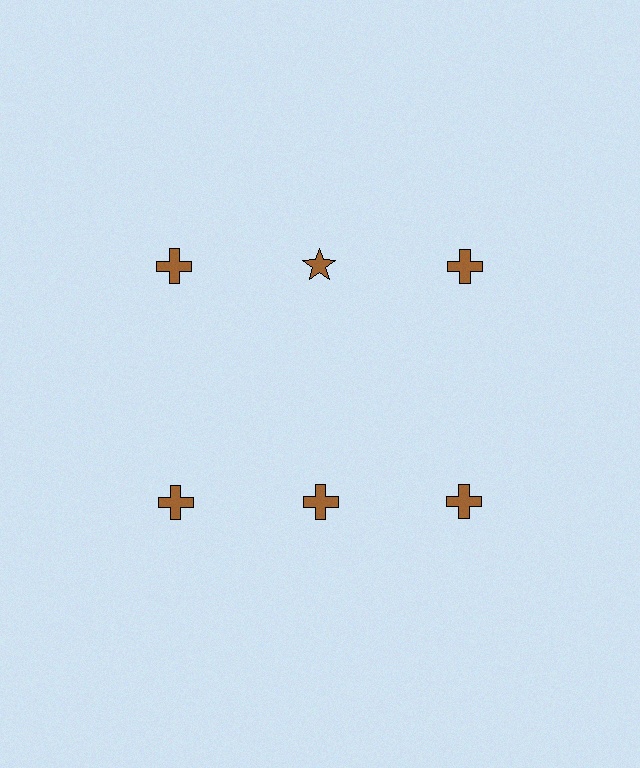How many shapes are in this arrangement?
There are 6 shapes arranged in a grid pattern.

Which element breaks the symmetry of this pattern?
The brown star in the top row, second from left column breaks the symmetry. All other shapes are brown crosses.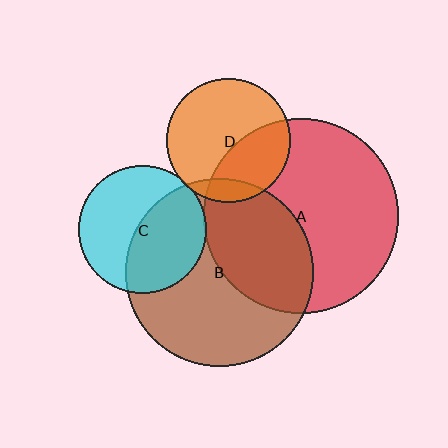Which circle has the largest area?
Circle A (red).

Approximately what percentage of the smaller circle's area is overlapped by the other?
Approximately 50%.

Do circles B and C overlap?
Yes.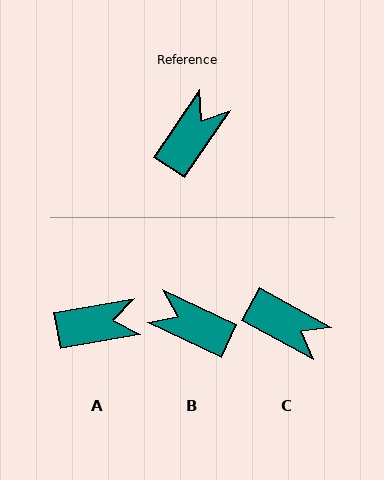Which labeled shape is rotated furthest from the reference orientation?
B, about 99 degrees away.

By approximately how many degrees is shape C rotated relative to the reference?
Approximately 84 degrees clockwise.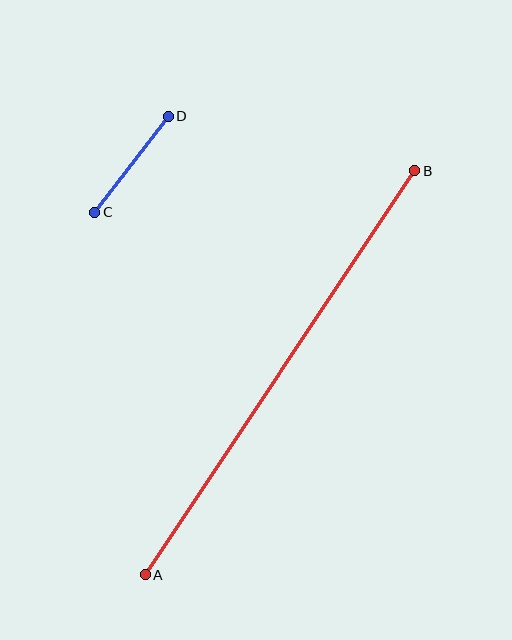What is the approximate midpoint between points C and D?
The midpoint is at approximately (132, 164) pixels.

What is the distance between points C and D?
The distance is approximately 121 pixels.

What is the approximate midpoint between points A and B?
The midpoint is at approximately (280, 373) pixels.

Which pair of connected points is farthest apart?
Points A and B are farthest apart.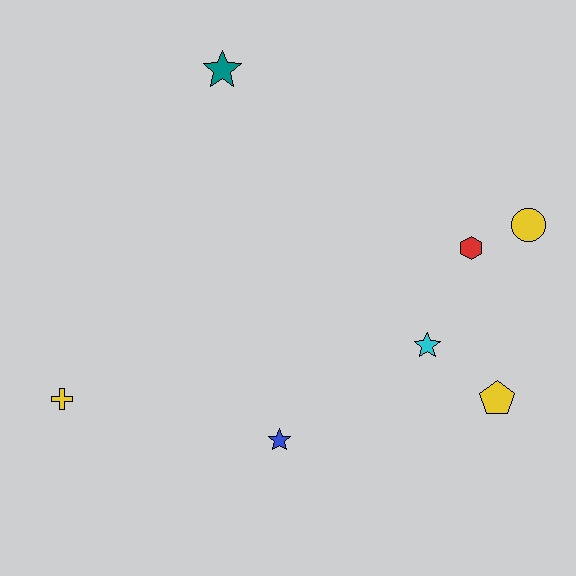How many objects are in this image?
There are 7 objects.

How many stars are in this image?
There are 3 stars.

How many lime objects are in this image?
There are no lime objects.